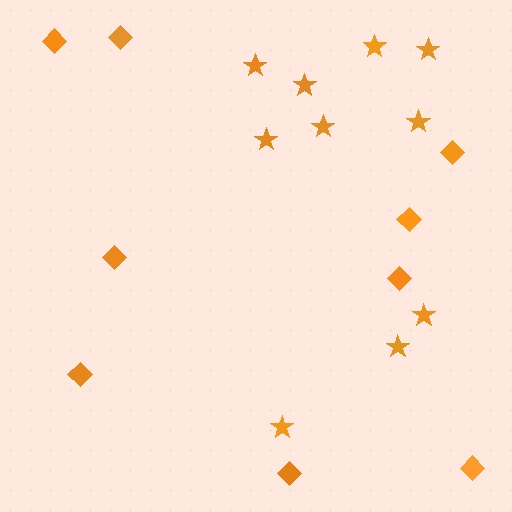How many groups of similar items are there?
There are 2 groups: one group of stars (10) and one group of diamonds (9).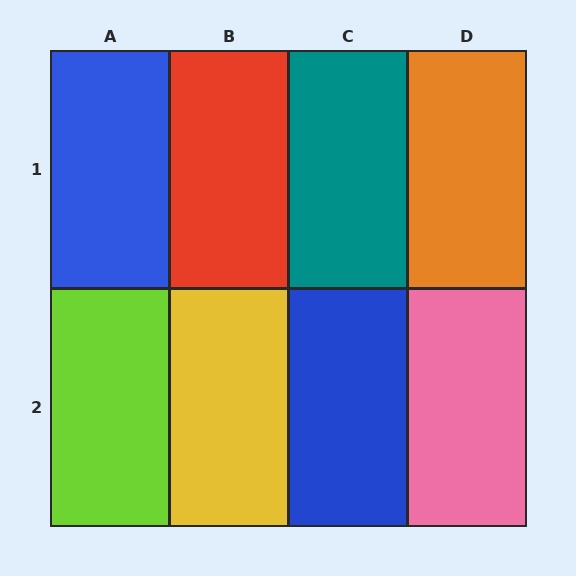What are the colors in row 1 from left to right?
Blue, red, teal, orange.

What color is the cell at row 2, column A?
Lime.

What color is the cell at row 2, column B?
Yellow.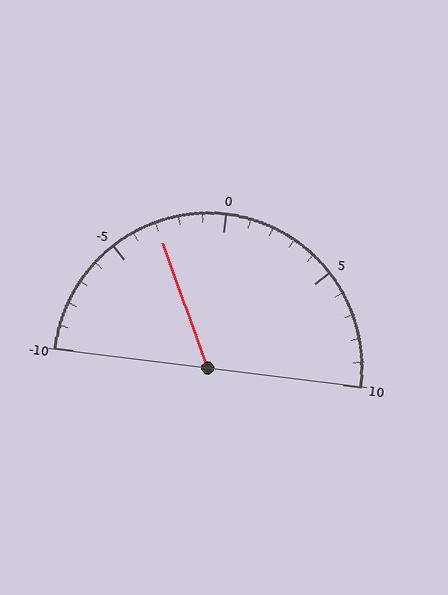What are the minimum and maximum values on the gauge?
The gauge ranges from -10 to 10.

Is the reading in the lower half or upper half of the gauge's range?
The reading is in the lower half of the range (-10 to 10).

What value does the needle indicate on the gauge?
The needle indicates approximately -3.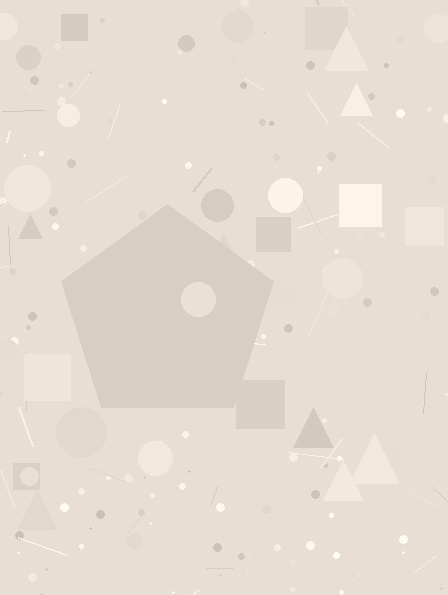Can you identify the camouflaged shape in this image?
The camouflaged shape is a pentagon.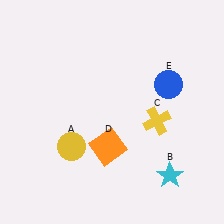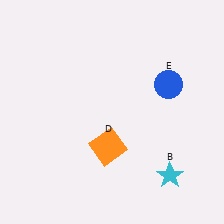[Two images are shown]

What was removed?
The yellow cross (C), the yellow circle (A) were removed in Image 2.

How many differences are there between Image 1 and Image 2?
There are 2 differences between the two images.